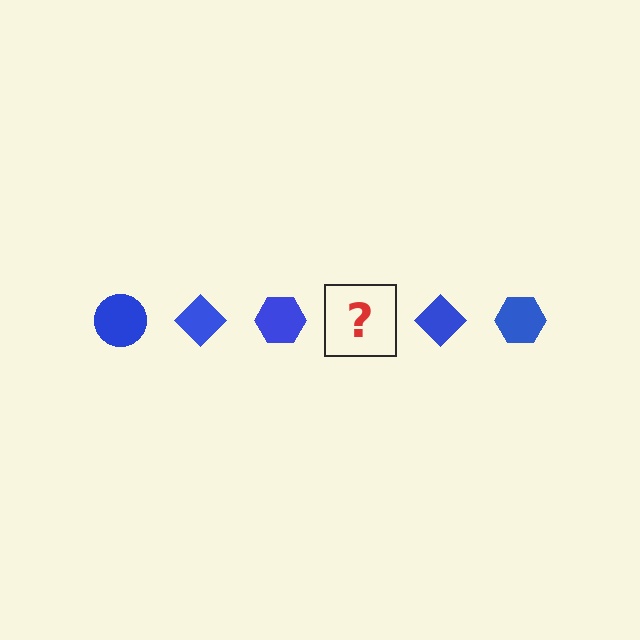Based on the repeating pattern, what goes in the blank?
The blank should be a blue circle.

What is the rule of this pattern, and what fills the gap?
The rule is that the pattern cycles through circle, diamond, hexagon shapes in blue. The gap should be filled with a blue circle.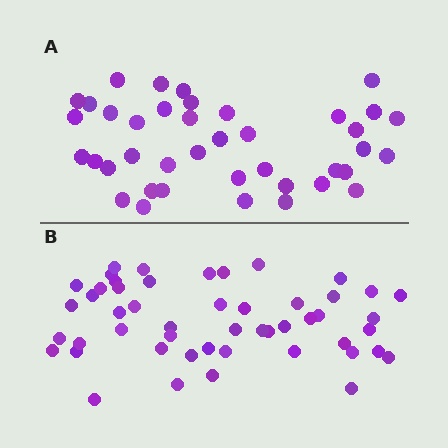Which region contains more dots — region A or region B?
Region B (the bottom region) has more dots.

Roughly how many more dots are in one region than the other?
Region B has roughly 10 or so more dots than region A.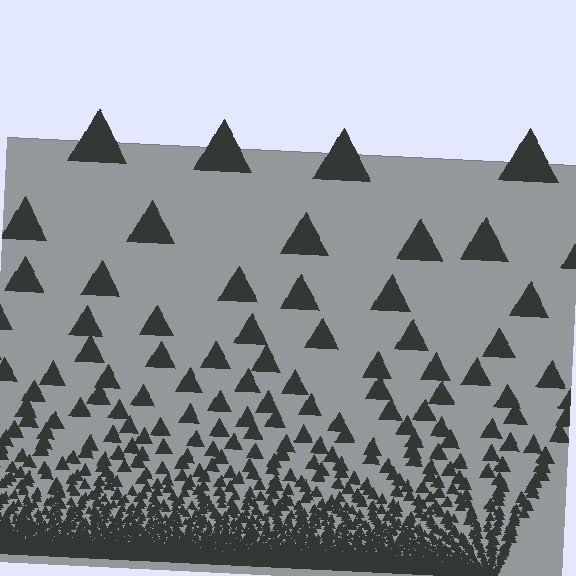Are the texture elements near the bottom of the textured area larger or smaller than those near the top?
Smaller. The gradient is inverted — elements near the bottom are smaller and denser.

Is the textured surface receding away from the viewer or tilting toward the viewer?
The surface appears to tilt toward the viewer. Texture elements get larger and sparser toward the top.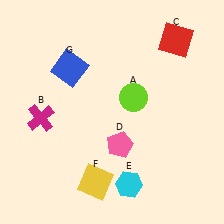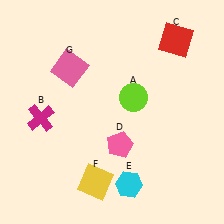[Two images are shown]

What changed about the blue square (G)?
In Image 1, G is blue. In Image 2, it changed to pink.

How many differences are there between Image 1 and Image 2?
There is 1 difference between the two images.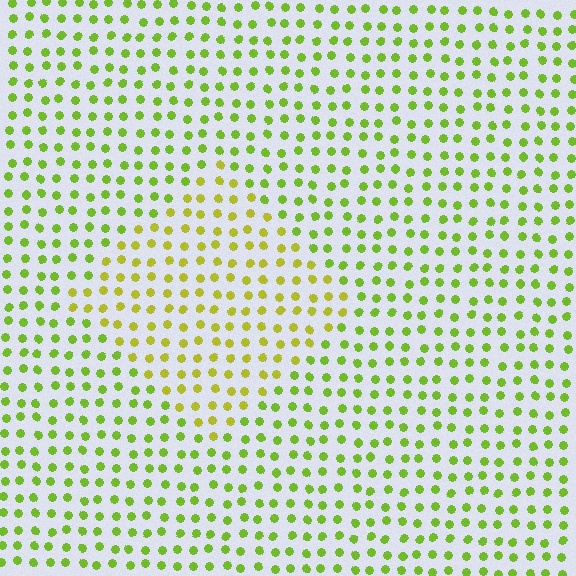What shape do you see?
I see a diamond.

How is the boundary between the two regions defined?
The boundary is defined purely by a slight shift in hue (about 27 degrees). Spacing, size, and orientation are identical on both sides.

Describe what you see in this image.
The image is filled with small lime elements in a uniform arrangement. A diamond-shaped region is visible where the elements are tinted to a slightly different hue, forming a subtle color boundary.